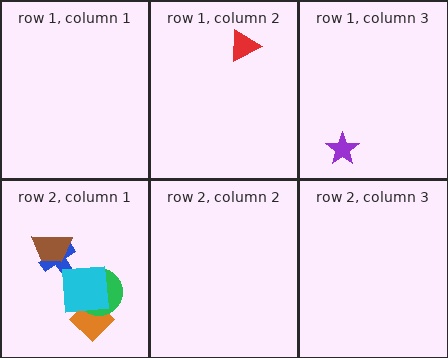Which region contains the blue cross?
The row 2, column 1 region.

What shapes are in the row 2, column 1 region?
The blue cross, the orange diamond, the brown trapezoid, the green circle, the cyan square.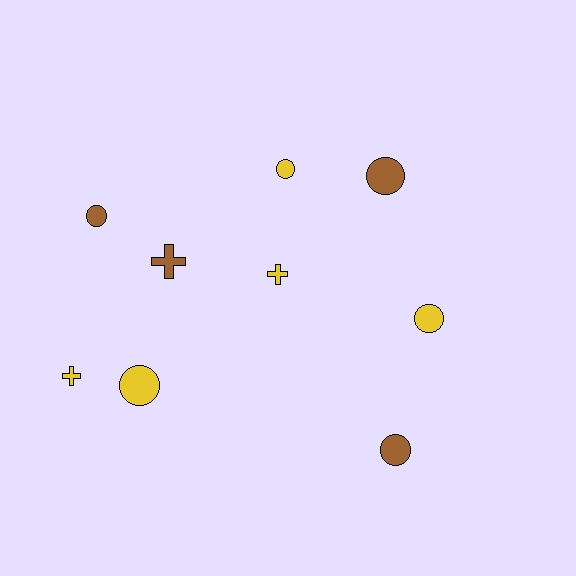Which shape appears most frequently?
Circle, with 6 objects.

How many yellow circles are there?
There are 3 yellow circles.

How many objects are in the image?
There are 9 objects.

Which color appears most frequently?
Yellow, with 5 objects.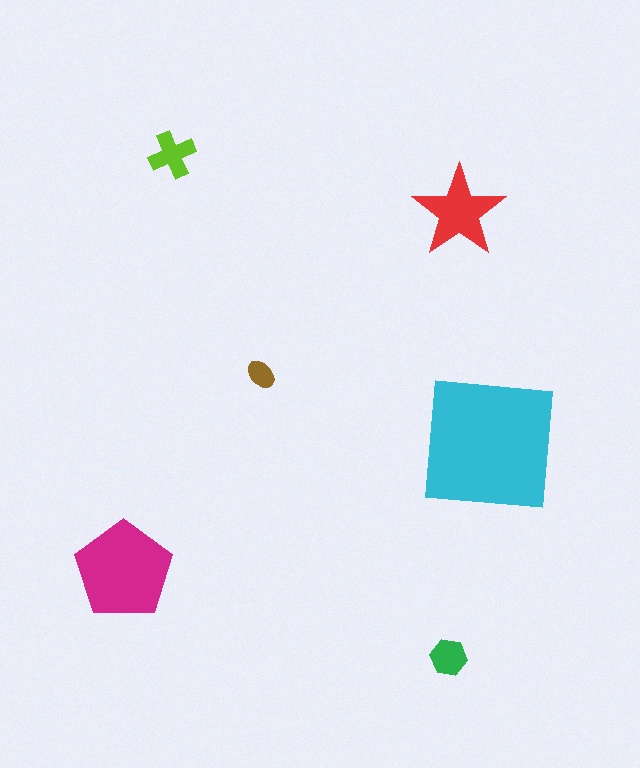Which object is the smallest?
The brown ellipse.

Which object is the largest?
The cyan square.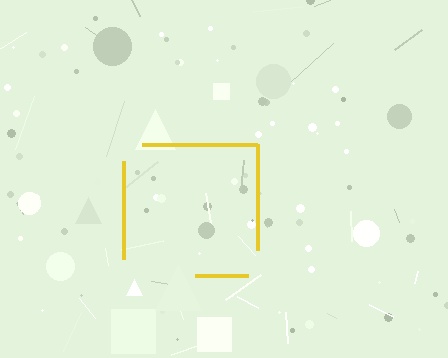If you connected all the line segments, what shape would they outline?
They would outline a square.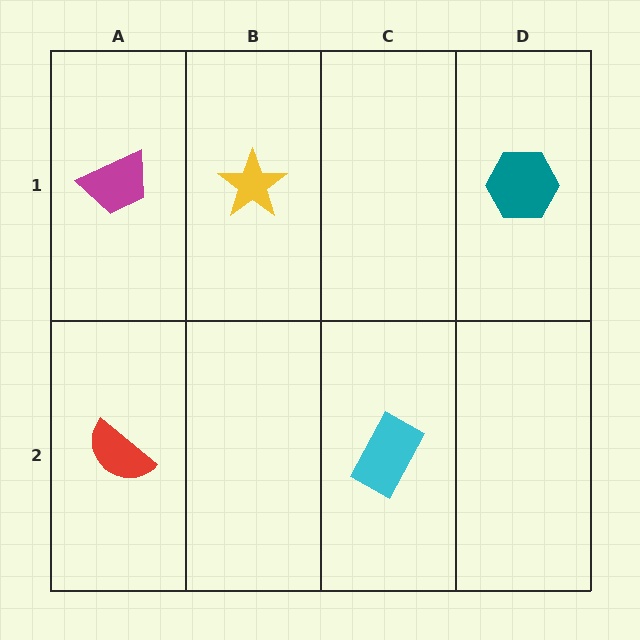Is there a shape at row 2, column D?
No, that cell is empty.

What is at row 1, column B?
A yellow star.